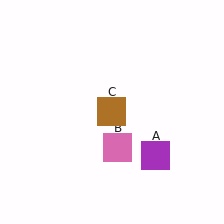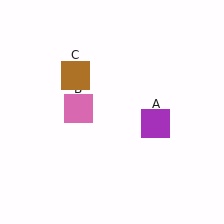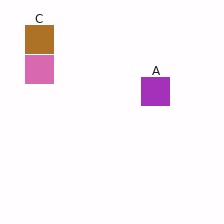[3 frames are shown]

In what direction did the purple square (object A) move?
The purple square (object A) moved up.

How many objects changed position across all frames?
3 objects changed position: purple square (object A), pink square (object B), brown square (object C).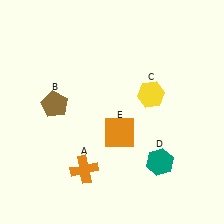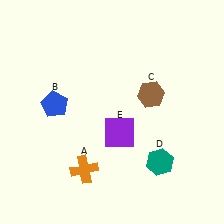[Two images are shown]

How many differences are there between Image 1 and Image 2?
There are 3 differences between the two images.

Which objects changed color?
B changed from brown to blue. C changed from yellow to brown. E changed from orange to purple.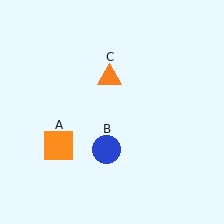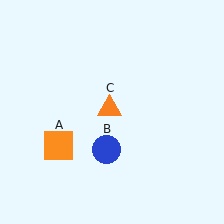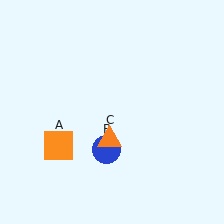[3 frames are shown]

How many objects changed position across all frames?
1 object changed position: orange triangle (object C).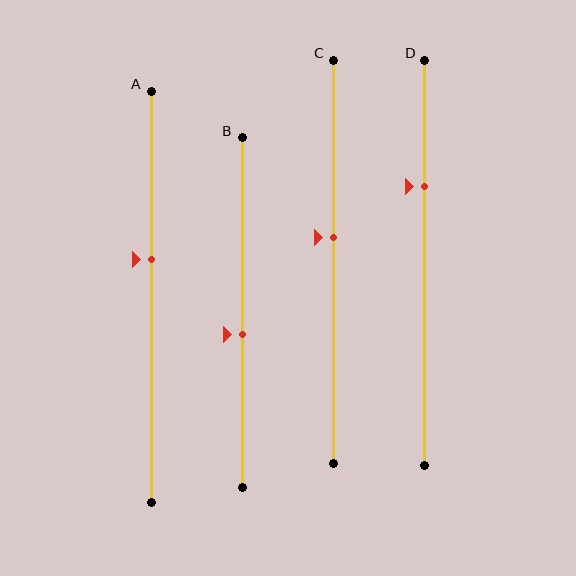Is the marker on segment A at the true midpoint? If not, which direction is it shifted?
No, the marker on segment A is shifted upward by about 9% of the segment length.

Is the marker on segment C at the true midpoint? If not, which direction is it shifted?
No, the marker on segment C is shifted upward by about 6% of the segment length.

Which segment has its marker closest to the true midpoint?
Segment C has its marker closest to the true midpoint.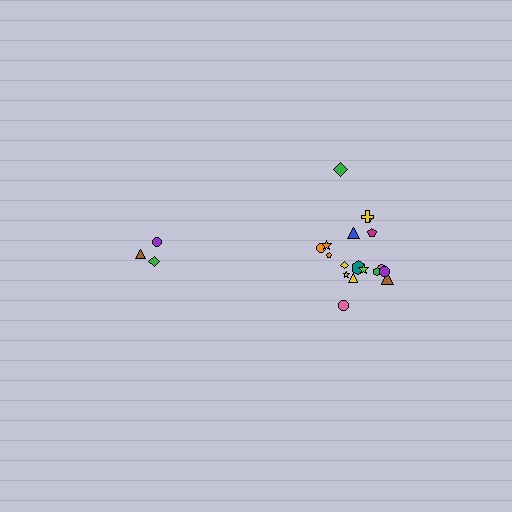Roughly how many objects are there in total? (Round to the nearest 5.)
Roughly 20 objects in total.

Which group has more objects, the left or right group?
The right group.